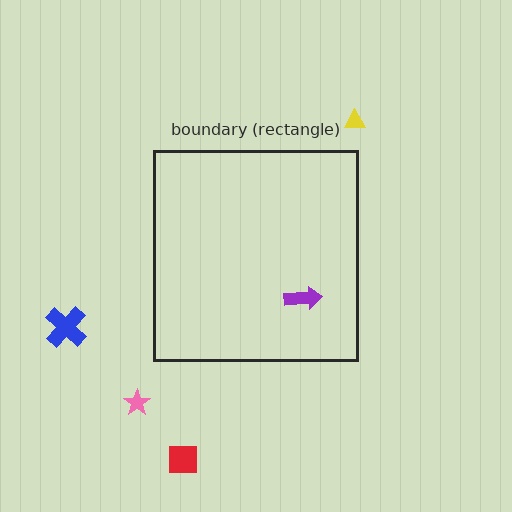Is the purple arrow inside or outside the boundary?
Inside.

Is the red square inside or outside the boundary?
Outside.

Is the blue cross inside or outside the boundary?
Outside.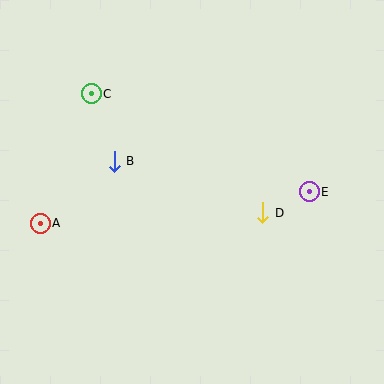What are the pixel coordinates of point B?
Point B is at (114, 161).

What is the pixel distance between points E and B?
The distance between E and B is 198 pixels.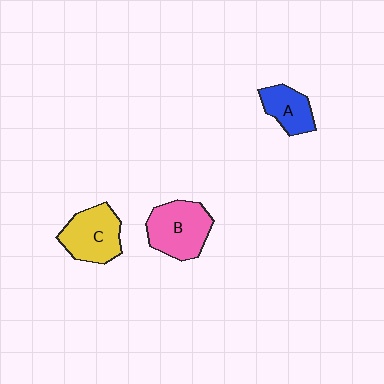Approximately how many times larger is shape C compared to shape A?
Approximately 1.5 times.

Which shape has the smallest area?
Shape A (blue).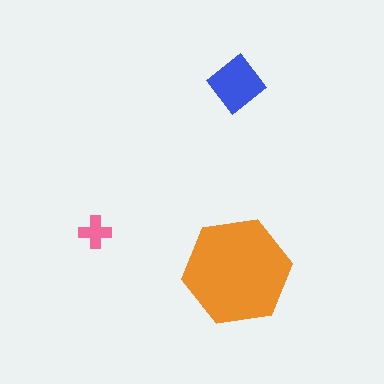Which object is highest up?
The blue diamond is topmost.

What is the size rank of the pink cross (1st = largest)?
3rd.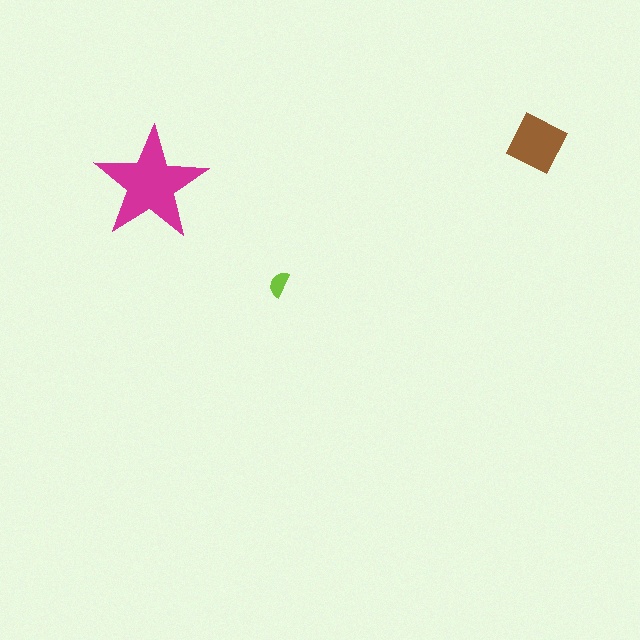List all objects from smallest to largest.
The lime semicircle, the brown square, the magenta star.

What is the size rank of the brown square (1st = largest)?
2nd.